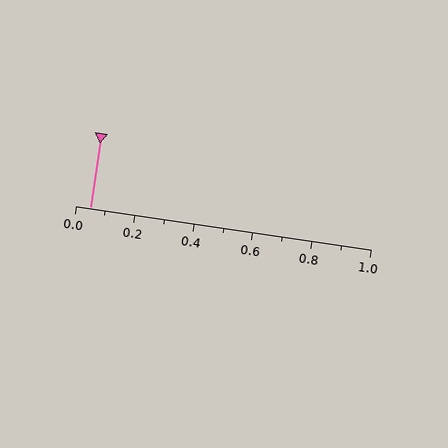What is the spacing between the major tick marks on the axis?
The major ticks are spaced 0.2 apart.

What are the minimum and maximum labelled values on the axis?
The axis runs from 0.0 to 1.0.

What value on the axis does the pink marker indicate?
The marker indicates approximately 0.05.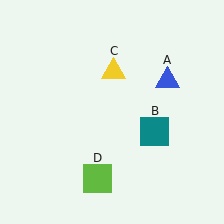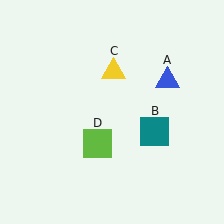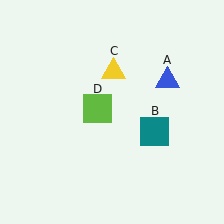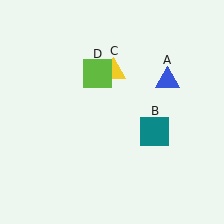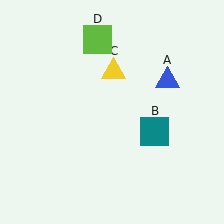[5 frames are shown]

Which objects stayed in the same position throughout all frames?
Blue triangle (object A) and teal square (object B) and yellow triangle (object C) remained stationary.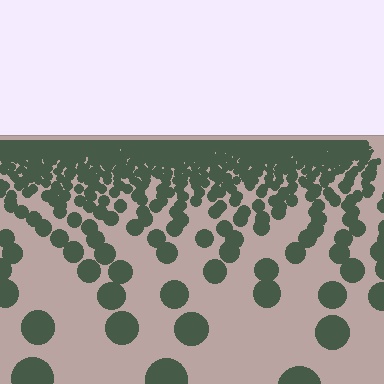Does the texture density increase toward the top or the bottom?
Density increases toward the top.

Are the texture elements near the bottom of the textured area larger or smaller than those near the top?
Larger. Near the bottom, elements are closer to the viewer and appear at a bigger on-screen size.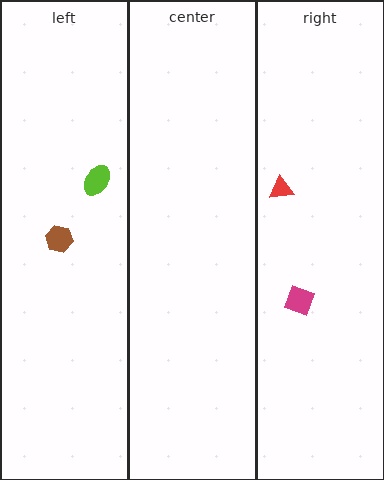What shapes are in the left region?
The brown hexagon, the lime ellipse.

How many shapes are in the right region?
2.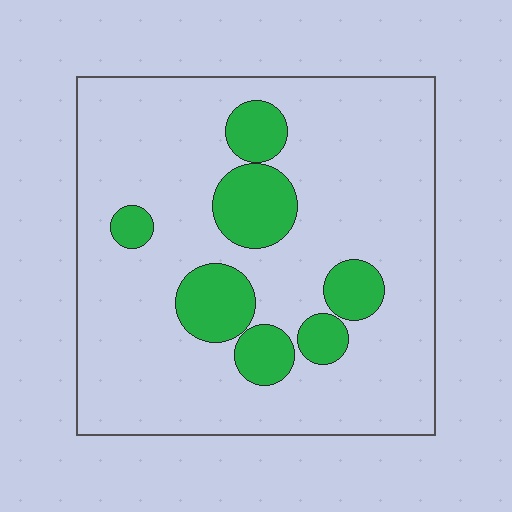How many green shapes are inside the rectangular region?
7.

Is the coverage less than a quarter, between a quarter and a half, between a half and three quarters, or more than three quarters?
Less than a quarter.